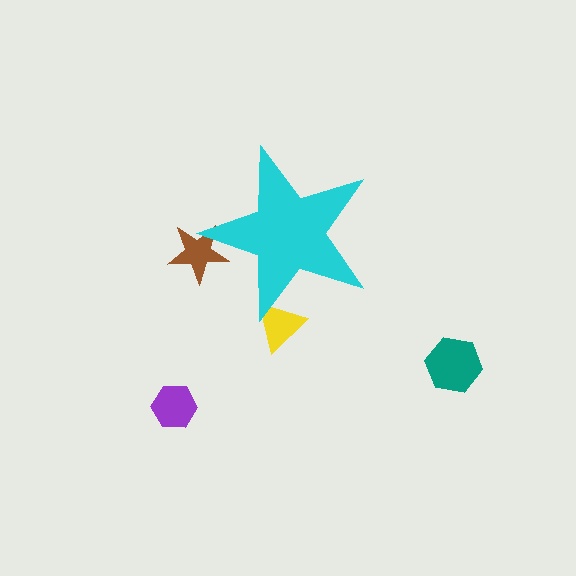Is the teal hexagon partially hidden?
No, the teal hexagon is fully visible.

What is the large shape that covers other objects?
A cyan star.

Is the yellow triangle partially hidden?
Yes, the yellow triangle is partially hidden behind the cyan star.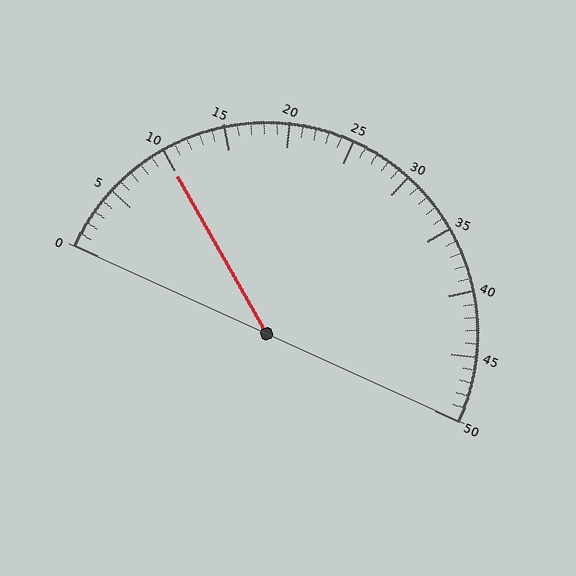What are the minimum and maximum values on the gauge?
The gauge ranges from 0 to 50.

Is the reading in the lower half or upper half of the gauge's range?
The reading is in the lower half of the range (0 to 50).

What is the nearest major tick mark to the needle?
The nearest major tick mark is 10.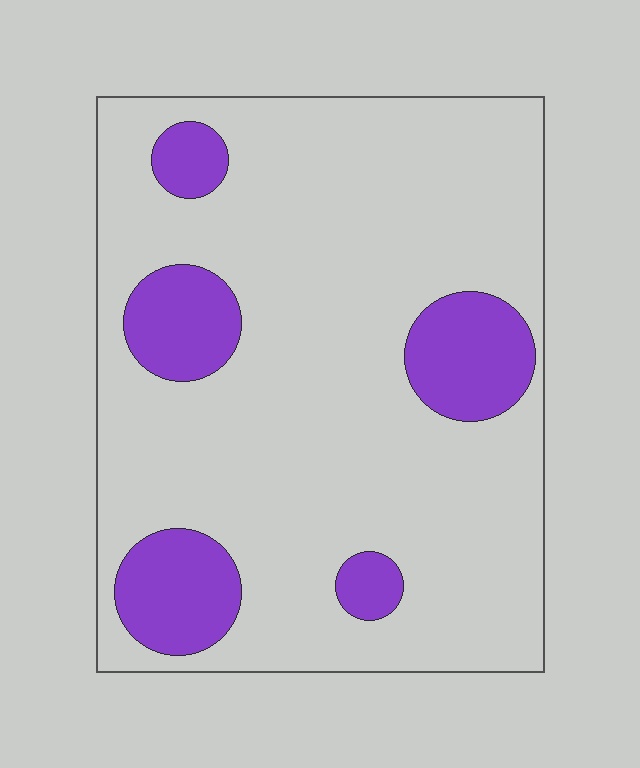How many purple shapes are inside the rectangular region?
5.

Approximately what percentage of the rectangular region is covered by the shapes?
Approximately 20%.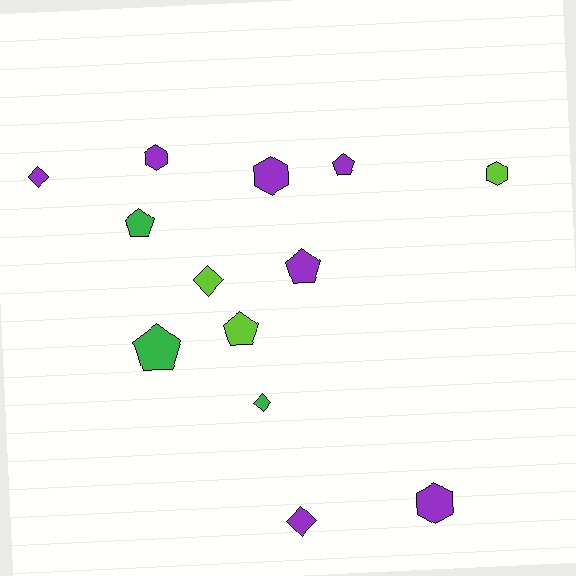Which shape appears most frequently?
Pentagon, with 5 objects.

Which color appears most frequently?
Purple, with 7 objects.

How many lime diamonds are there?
There is 1 lime diamond.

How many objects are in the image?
There are 13 objects.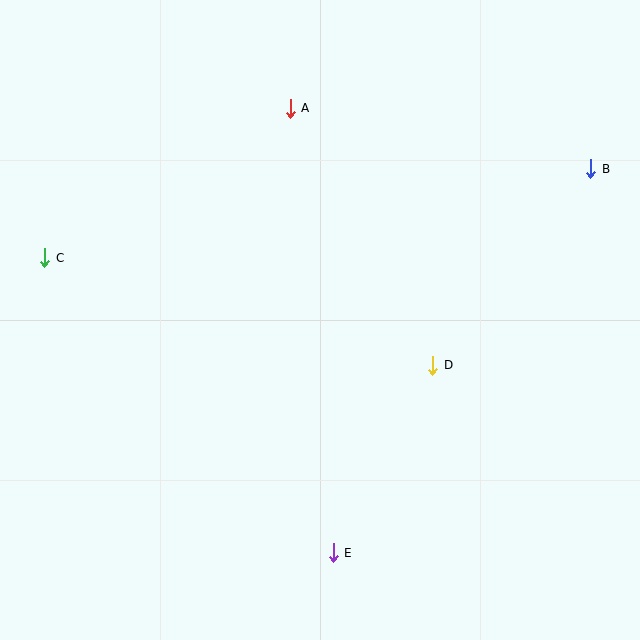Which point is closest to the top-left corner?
Point C is closest to the top-left corner.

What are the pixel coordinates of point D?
Point D is at (433, 365).